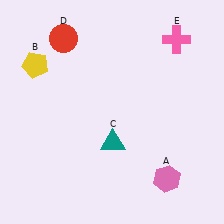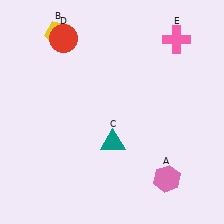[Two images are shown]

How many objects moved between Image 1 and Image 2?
1 object moved between the two images.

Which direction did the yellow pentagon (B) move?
The yellow pentagon (B) moved up.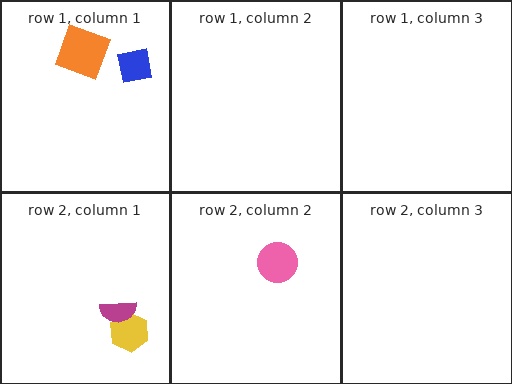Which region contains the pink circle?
The row 2, column 2 region.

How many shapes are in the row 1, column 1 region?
2.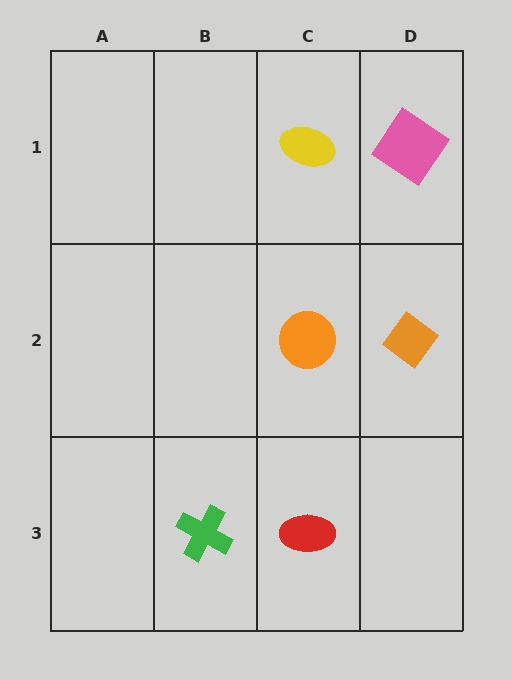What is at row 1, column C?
A yellow ellipse.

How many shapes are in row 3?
2 shapes.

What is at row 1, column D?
A pink diamond.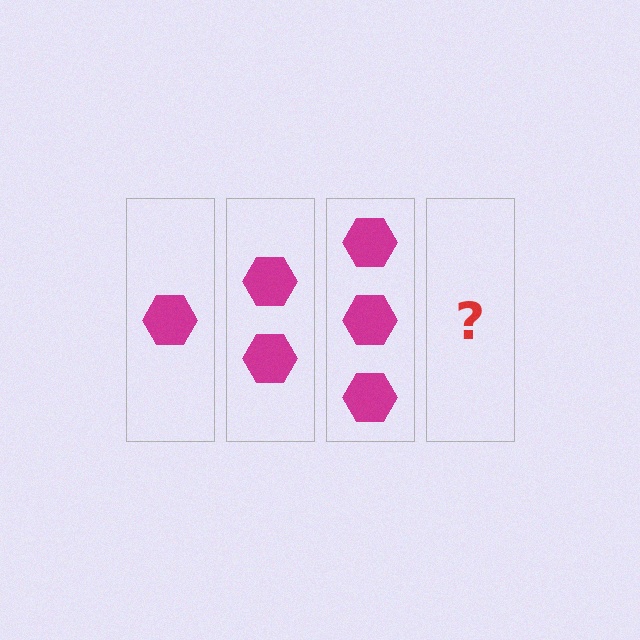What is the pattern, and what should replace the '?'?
The pattern is that each step adds one more hexagon. The '?' should be 4 hexagons.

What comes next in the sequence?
The next element should be 4 hexagons.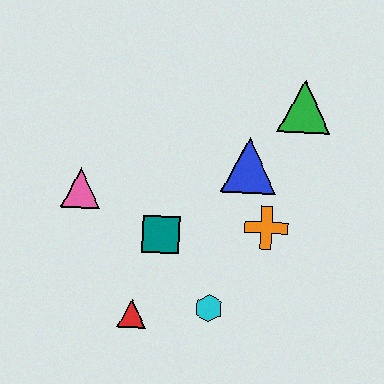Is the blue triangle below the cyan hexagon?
No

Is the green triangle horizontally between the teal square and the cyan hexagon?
No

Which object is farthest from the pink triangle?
The green triangle is farthest from the pink triangle.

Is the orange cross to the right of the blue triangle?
Yes